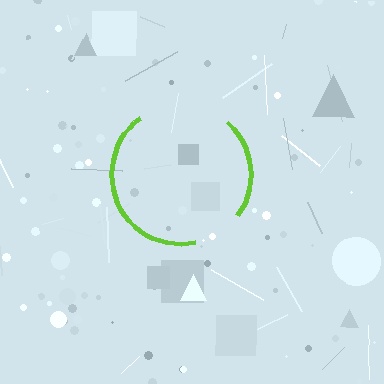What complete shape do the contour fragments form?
The contour fragments form a circle.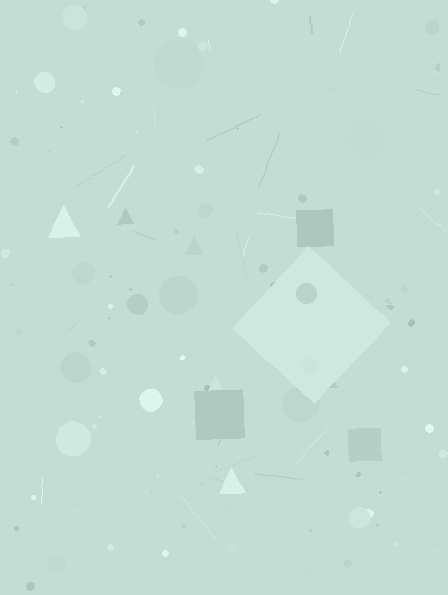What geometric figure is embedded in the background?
A diamond is embedded in the background.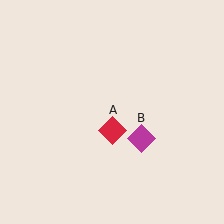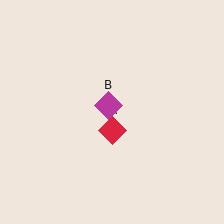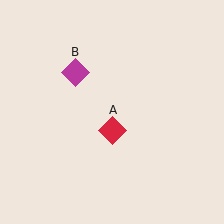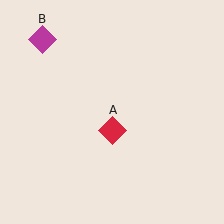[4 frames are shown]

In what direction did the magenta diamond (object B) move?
The magenta diamond (object B) moved up and to the left.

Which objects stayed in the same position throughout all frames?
Red diamond (object A) remained stationary.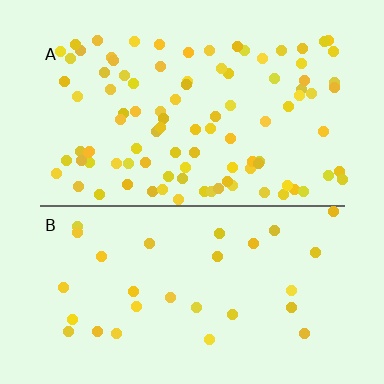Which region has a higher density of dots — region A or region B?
A (the top).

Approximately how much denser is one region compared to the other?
Approximately 3.2× — region A over region B.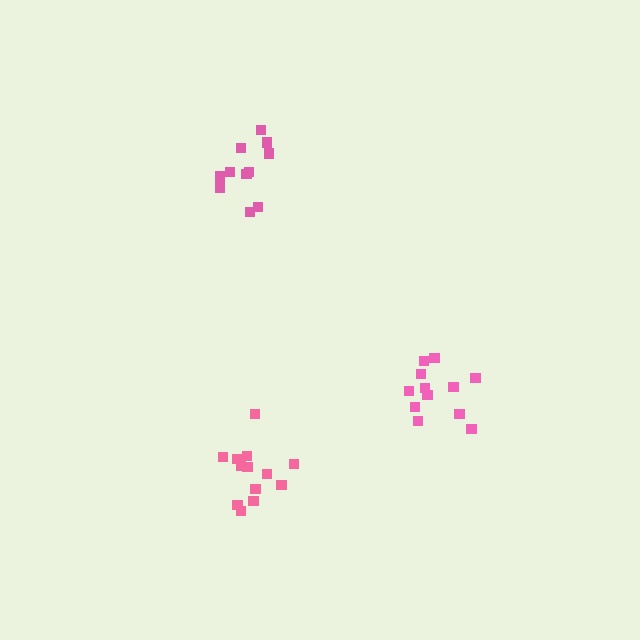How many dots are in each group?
Group 1: 12 dots, Group 2: 11 dots, Group 3: 13 dots (36 total).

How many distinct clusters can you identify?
There are 3 distinct clusters.